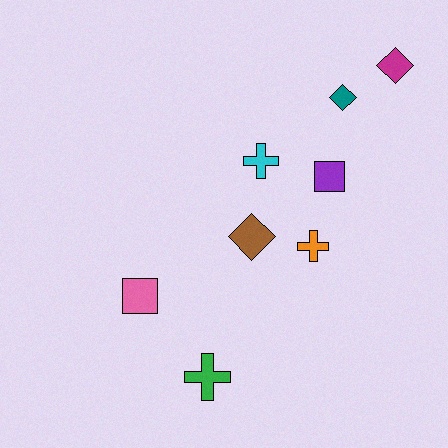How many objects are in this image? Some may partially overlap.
There are 8 objects.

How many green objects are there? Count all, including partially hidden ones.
There is 1 green object.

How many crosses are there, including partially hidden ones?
There are 3 crosses.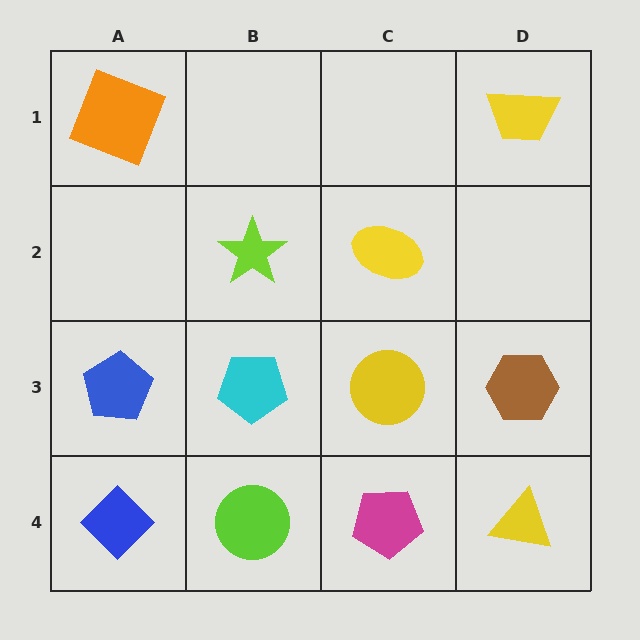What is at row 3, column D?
A brown hexagon.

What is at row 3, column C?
A yellow circle.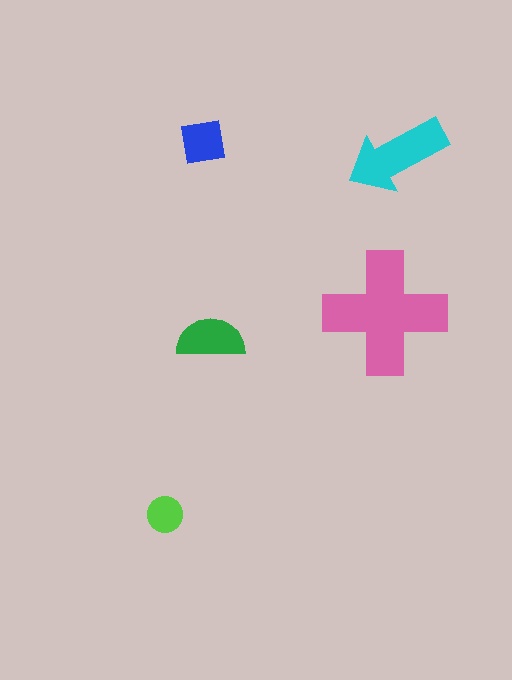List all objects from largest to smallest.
The pink cross, the cyan arrow, the green semicircle, the blue square, the lime circle.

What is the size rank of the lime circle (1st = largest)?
5th.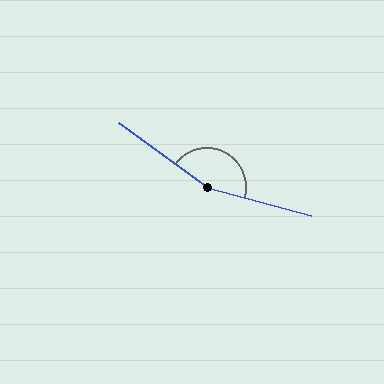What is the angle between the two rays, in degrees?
Approximately 159 degrees.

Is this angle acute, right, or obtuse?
It is obtuse.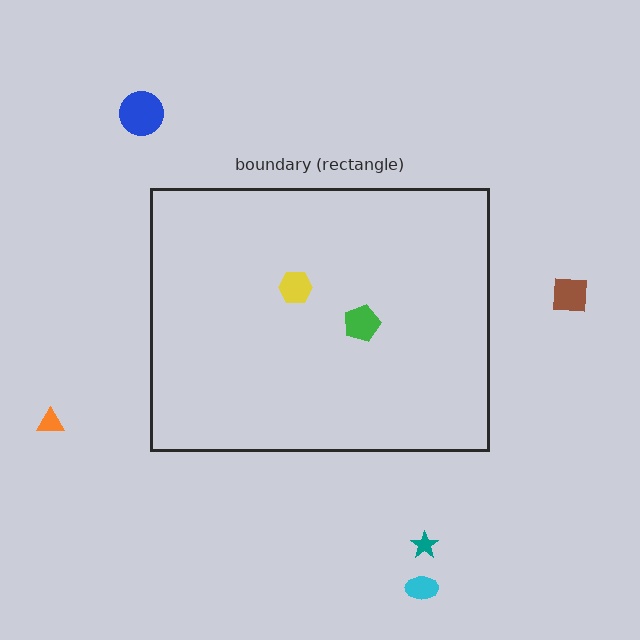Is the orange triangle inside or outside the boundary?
Outside.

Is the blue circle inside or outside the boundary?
Outside.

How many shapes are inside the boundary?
2 inside, 5 outside.